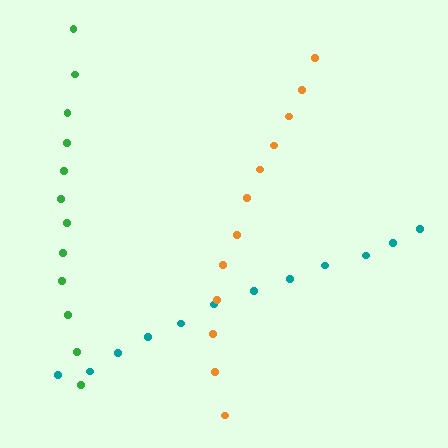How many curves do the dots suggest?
There are 3 distinct paths.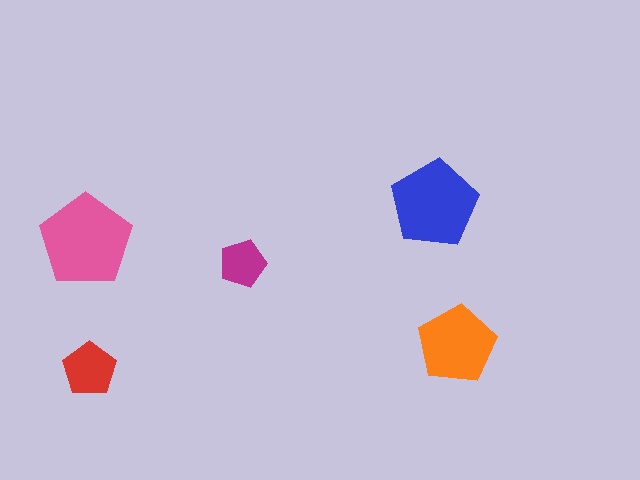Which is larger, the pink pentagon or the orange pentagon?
The pink one.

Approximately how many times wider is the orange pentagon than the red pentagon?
About 1.5 times wider.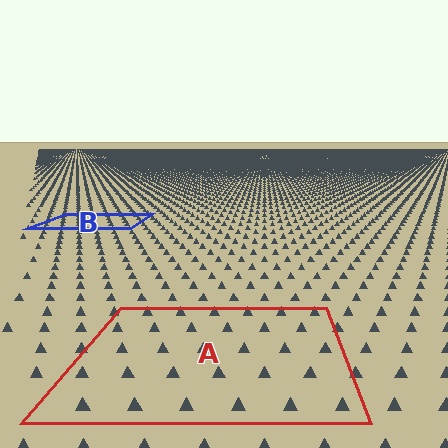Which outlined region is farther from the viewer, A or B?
Region B is farther from the viewer — the texture elements inside it appear smaller and more densely packed.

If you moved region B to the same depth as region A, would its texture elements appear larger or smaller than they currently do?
They would appear larger. At a closer depth, the same texture elements are projected at a bigger on-screen size.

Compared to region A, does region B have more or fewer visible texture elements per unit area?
Region B has more texture elements per unit area — they are packed more densely because it is farther away.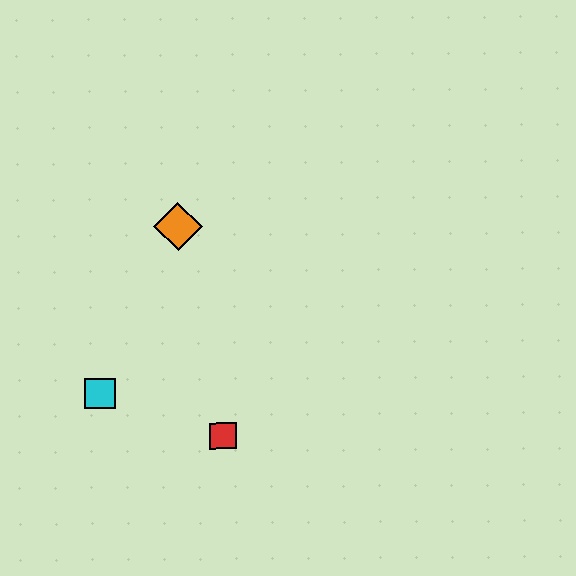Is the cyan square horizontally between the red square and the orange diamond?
No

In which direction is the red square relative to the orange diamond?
The red square is below the orange diamond.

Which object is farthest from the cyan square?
The orange diamond is farthest from the cyan square.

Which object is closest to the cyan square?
The red square is closest to the cyan square.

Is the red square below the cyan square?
Yes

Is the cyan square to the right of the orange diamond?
No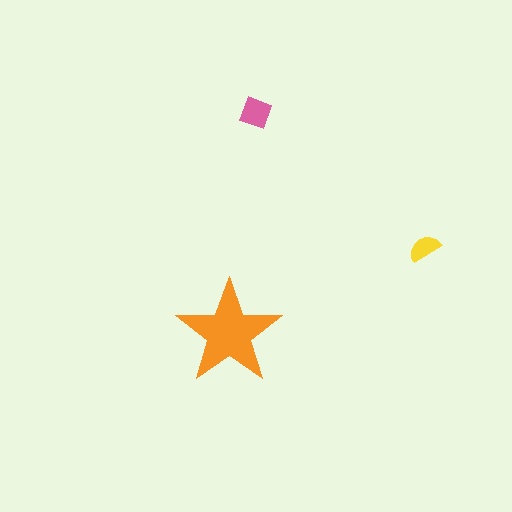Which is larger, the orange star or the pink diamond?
The orange star.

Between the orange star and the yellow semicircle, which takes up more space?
The orange star.